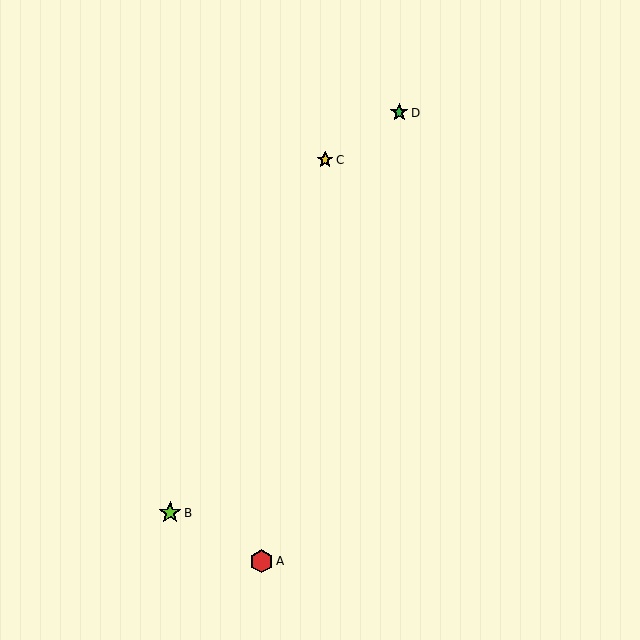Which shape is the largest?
The red hexagon (labeled A) is the largest.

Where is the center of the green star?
The center of the green star is at (399, 113).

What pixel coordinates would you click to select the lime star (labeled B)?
Click at (170, 513) to select the lime star B.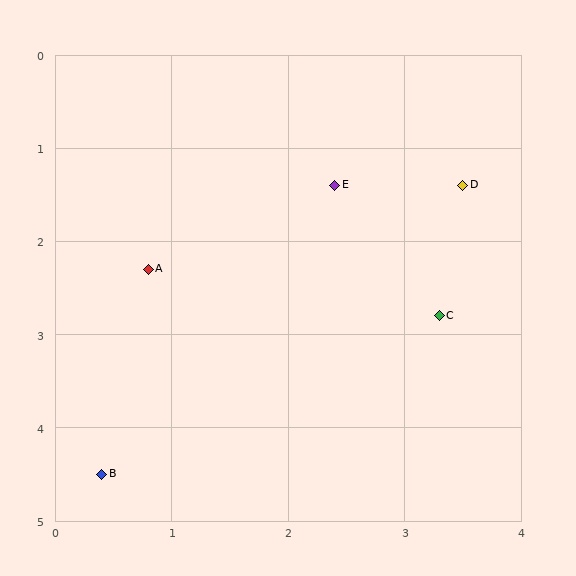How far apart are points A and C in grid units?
Points A and C are about 2.5 grid units apart.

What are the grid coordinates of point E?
Point E is at approximately (2.4, 1.4).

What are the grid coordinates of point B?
Point B is at approximately (0.4, 4.5).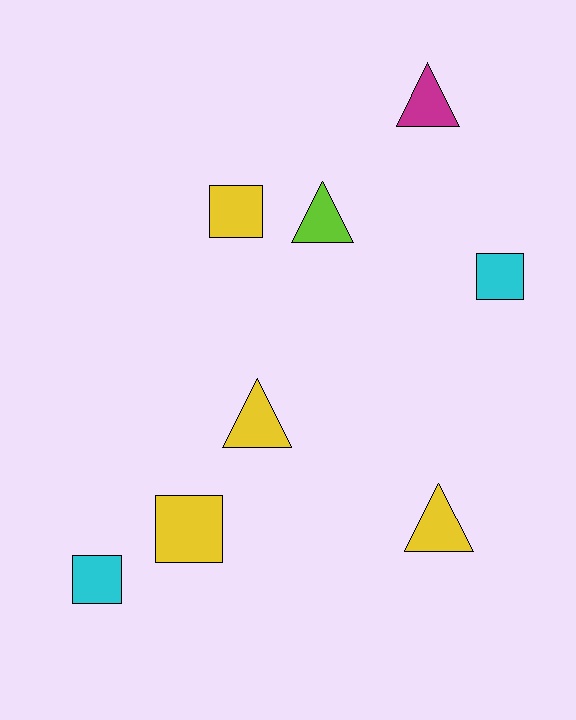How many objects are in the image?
There are 8 objects.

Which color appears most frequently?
Yellow, with 4 objects.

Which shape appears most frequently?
Triangle, with 4 objects.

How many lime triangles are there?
There is 1 lime triangle.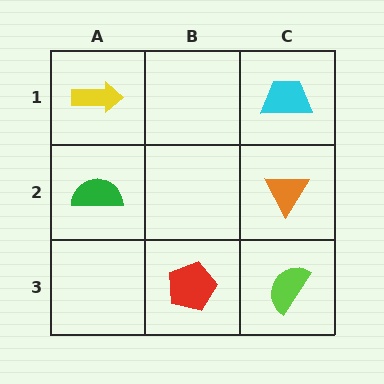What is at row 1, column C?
A cyan trapezoid.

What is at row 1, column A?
A yellow arrow.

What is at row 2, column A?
A green semicircle.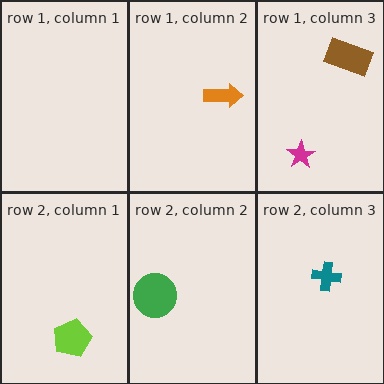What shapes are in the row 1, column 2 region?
The orange arrow.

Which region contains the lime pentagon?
The row 2, column 1 region.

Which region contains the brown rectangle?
The row 1, column 3 region.